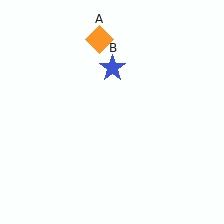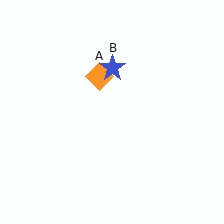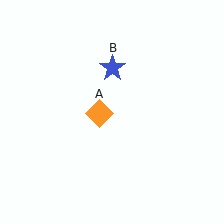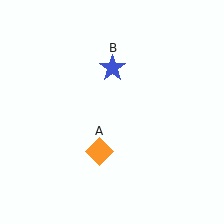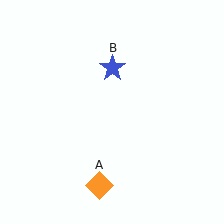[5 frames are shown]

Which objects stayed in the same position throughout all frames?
Blue star (object B) remained stationary.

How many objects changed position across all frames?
1 object changed position: orange diamond (object A).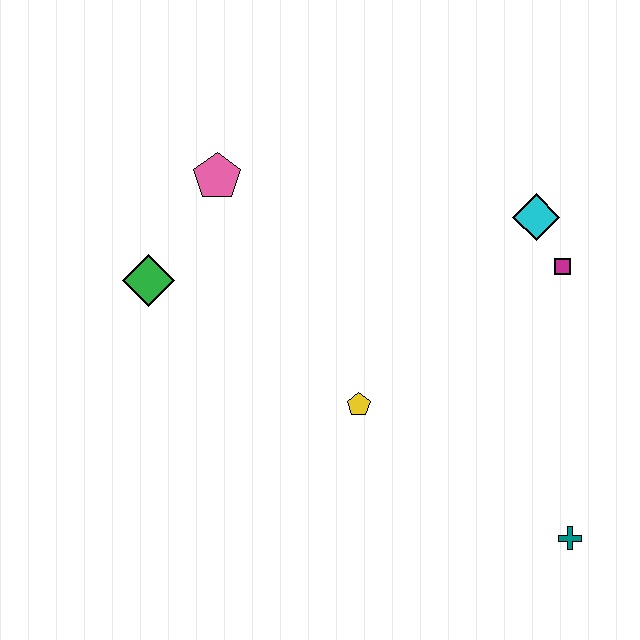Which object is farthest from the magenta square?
The green diamond is farthest from the magenta square.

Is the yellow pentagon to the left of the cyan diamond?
Yes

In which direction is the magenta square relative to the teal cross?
The magenta square is above the teal cross.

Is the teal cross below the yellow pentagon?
Yes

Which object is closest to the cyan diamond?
The magenta square is closest to the cyan diamond.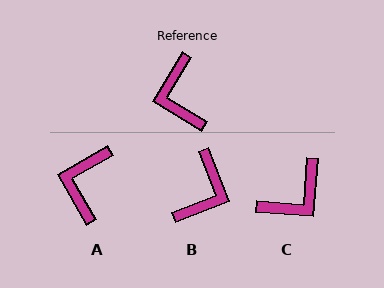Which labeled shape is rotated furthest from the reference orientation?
B, about 142 degrees away.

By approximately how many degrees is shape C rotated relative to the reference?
Approximately 116 degrees counter-clockwise.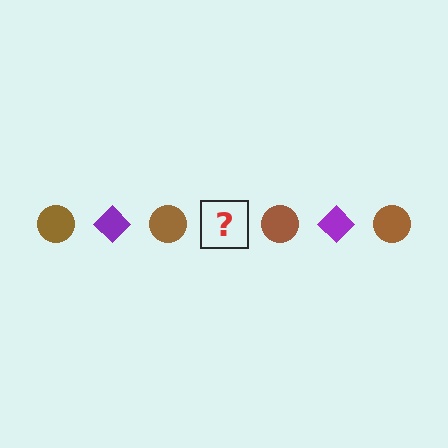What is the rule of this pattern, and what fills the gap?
The rule is that the pattern alternates between brown circle and purple diamond. The gap should be filled with a purple diamond.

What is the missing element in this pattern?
The missing element is a purple diamond.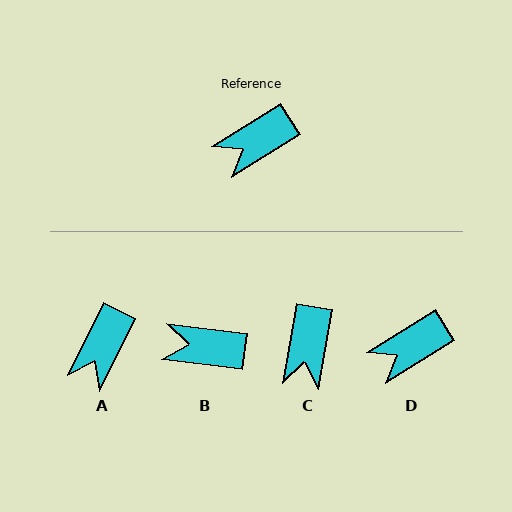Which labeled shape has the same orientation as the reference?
D.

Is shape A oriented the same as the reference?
No, it is off by about 32 degrees.